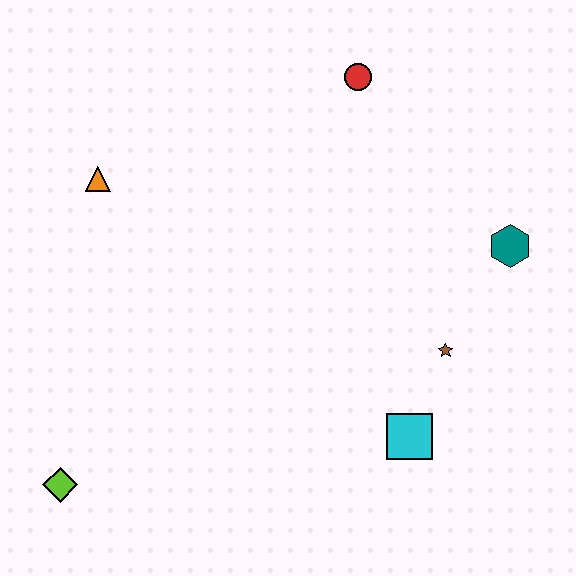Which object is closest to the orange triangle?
The red circle is closest to the orange triangle.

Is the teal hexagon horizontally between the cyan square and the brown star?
No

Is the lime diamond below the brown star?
Yes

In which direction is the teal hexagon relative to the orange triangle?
The teal hexagon is to the right of the orange triangle.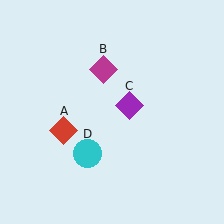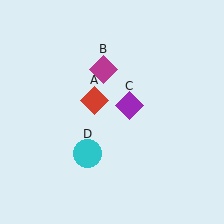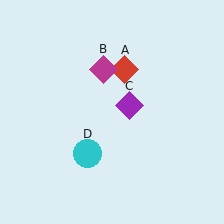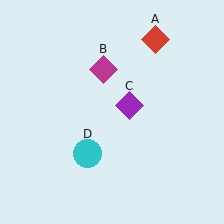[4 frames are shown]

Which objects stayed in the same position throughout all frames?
Magenta diamond (object B) and purple diamond (object C) and cyan circle (object D) remained stationary.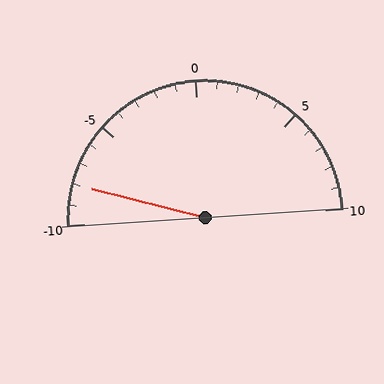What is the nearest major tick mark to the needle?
The nearest major tick mark is -10.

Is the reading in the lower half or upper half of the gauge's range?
The reading is in the lower half of the range (-10 to 10).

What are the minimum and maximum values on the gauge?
The gauge ranges from -10 to 10.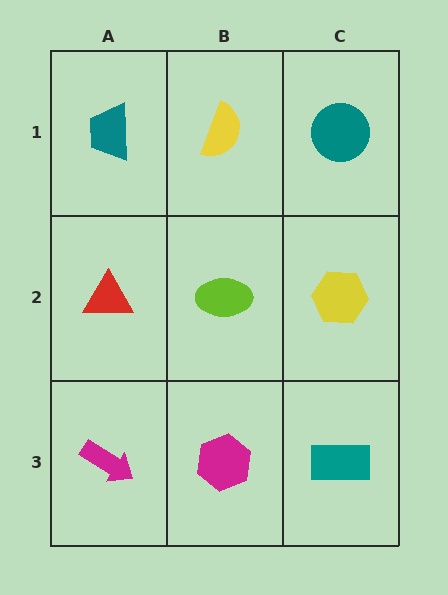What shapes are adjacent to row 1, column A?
A red triangle (row 2, column A), a yellow semicircle (row 1, column B).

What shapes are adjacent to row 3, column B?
A lime ellipse (row 2, column B), a magenta arrow (row 3, column A), a teal rectangle (row 3, column C).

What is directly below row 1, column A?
A red triangle.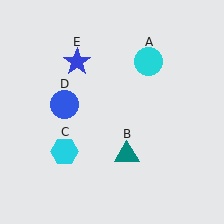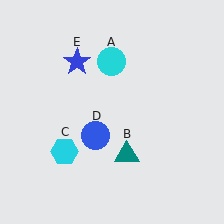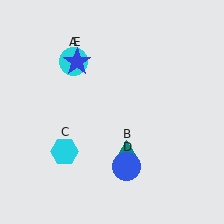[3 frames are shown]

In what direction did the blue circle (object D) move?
The blue circle (object D) moved down and to the right.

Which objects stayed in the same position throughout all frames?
Teal triangle (object B) and cyan hexagon (object C) and blue star (object E) remained stationary.